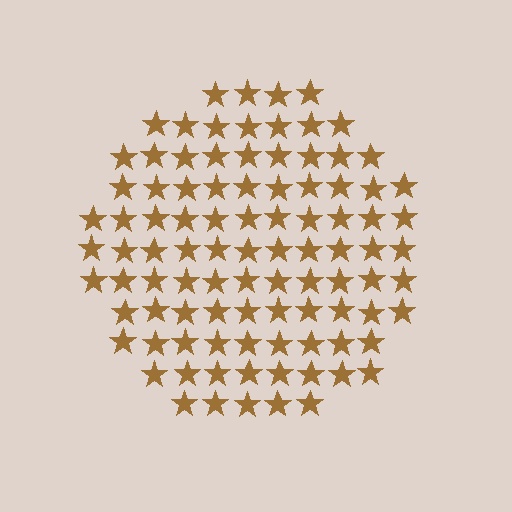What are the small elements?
The small elements are stars.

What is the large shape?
The large shape is a circle.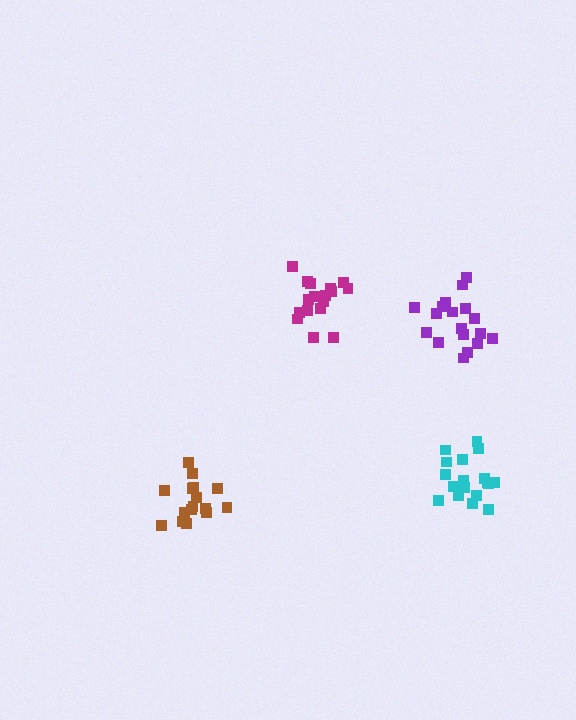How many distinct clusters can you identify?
There are 4 distinct clusters.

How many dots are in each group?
Group 1: 17 dots, Group 2: 18 dots, Group 3: 18 dots, Group 4: 16 dots (69 total).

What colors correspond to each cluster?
The clusters are colored: magenta, cyan, purple, brown.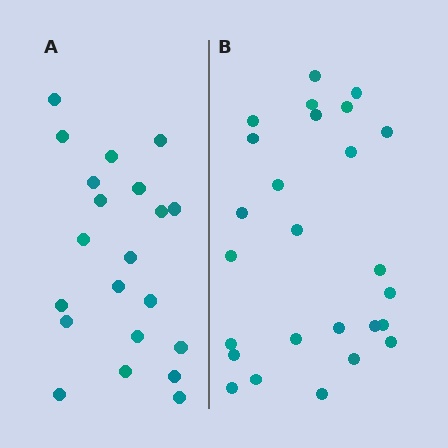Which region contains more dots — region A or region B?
Region B (the right region) has more dots.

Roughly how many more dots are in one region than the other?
Region B has about 5 more dots than region A.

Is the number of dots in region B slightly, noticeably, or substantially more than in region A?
Region B has only slightly more — the two regions are fairly close. The ratio is roughly 1.2 to 1.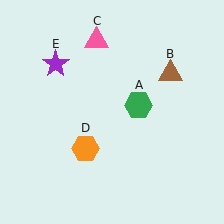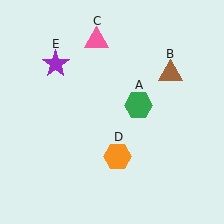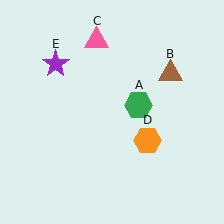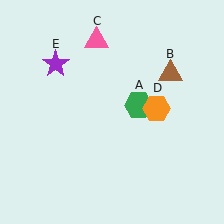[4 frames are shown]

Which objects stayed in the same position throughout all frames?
Green hexagon (object A) and brown triangle (object B) and pink triangle (object C) and purple star (object E) remained stationary.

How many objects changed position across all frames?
1 object changed position: orange hexagon (object D).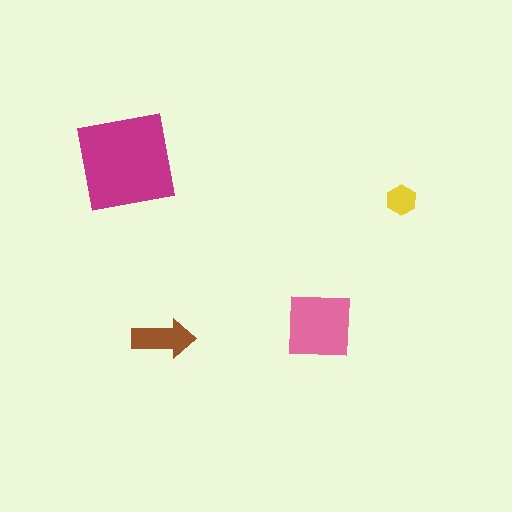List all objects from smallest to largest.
The yellow hexagon, the brown arrow, the pink square, the magenta square.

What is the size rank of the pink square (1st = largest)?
2nd.